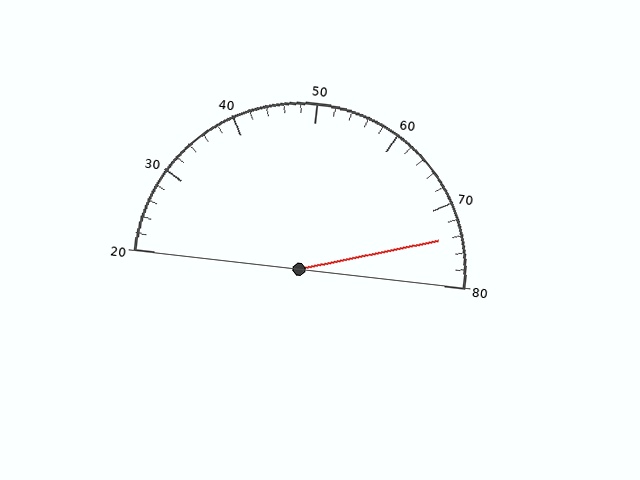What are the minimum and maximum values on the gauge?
The gauge ranges from 20 to 80.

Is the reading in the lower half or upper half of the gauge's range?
The reading is in the upper half of the range (20 to 80).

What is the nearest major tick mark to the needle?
The nearest major tick mark is 70.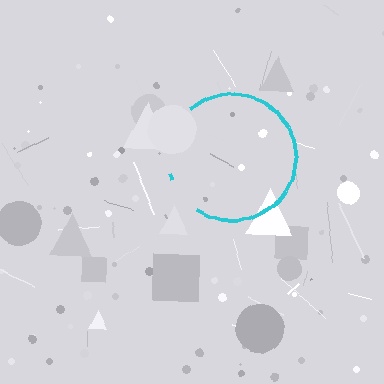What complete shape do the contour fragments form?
The contour fragments form a circle.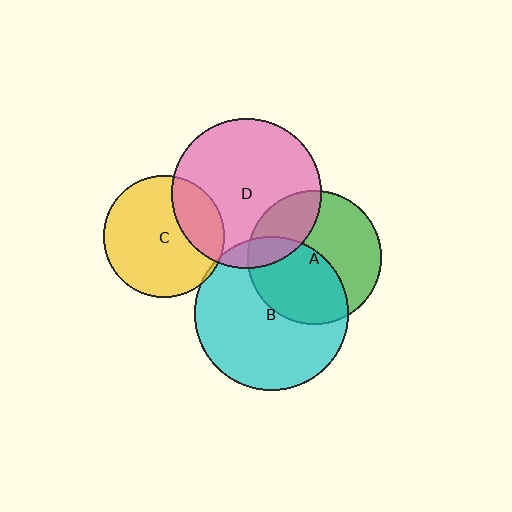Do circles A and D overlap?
Yes.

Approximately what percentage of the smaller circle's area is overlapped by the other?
Approximately 25%.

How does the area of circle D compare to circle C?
Approximately 1.5 times.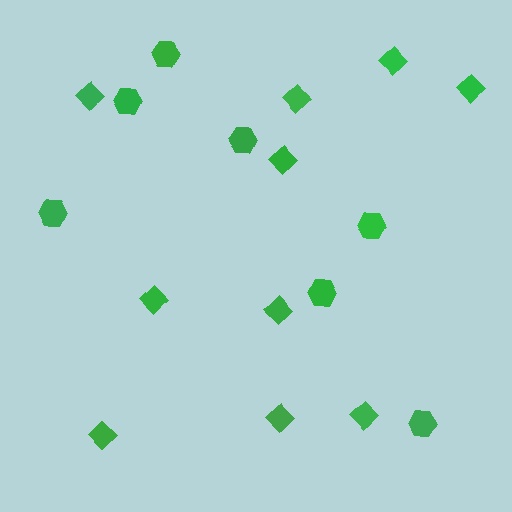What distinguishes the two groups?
There are 2 groups: one group of hexagons (7) and one group of diamonds (10).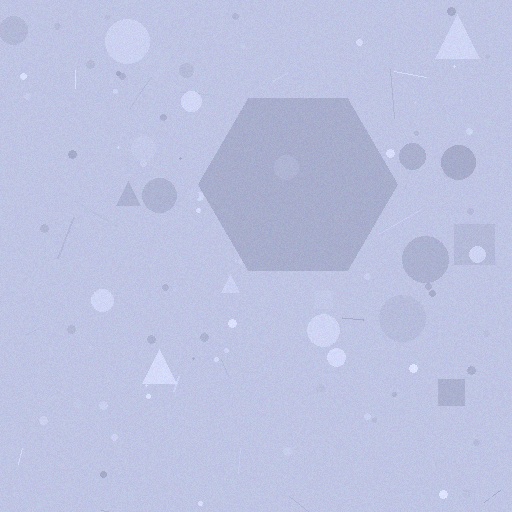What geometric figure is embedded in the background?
A hexagon is embedded in the background.